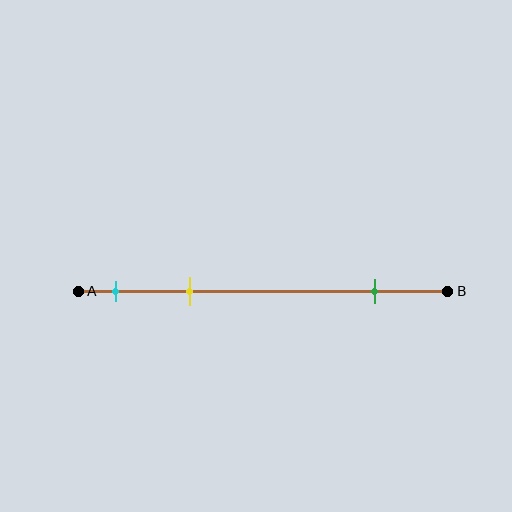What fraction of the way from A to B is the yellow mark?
The yellow mark is approximately 30% (0.3) of the way from A to B.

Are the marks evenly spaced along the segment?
No, the marks are not evenly spaced.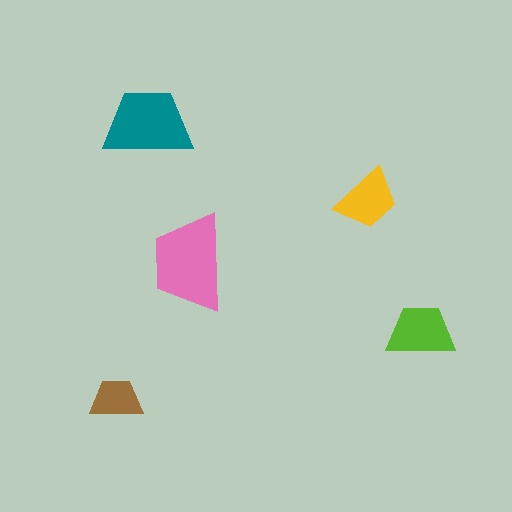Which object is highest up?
The teal trapezoid is topmost.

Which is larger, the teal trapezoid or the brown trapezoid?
The teal one.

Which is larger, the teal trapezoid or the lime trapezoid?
The teal one.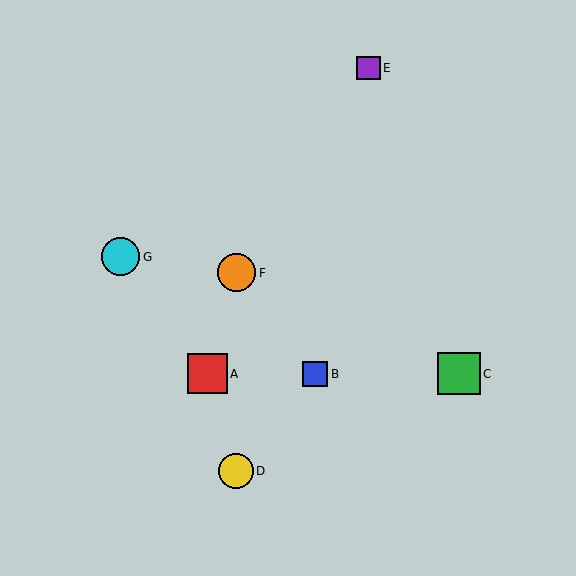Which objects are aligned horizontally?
Objects A, B, C are aligned horizontally.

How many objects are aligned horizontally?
3 objects (A, B, C) are aligned horizontally.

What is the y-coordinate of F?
Object F is at y≈273.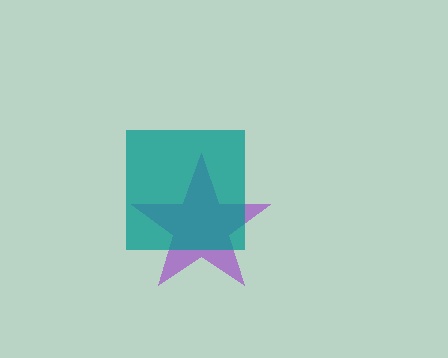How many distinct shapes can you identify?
There are 2 distinct shapes: a purple star, a teal square.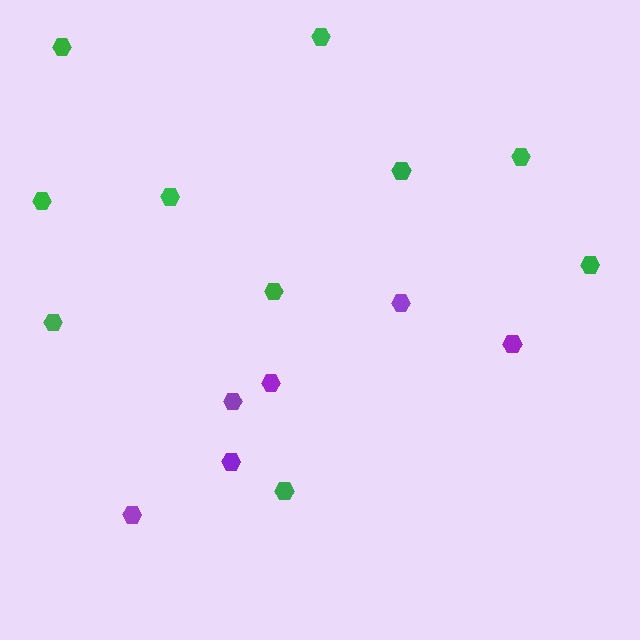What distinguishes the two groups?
There are 2 groups: one group of green hexagons (10) and one group of purple hexagons (6).